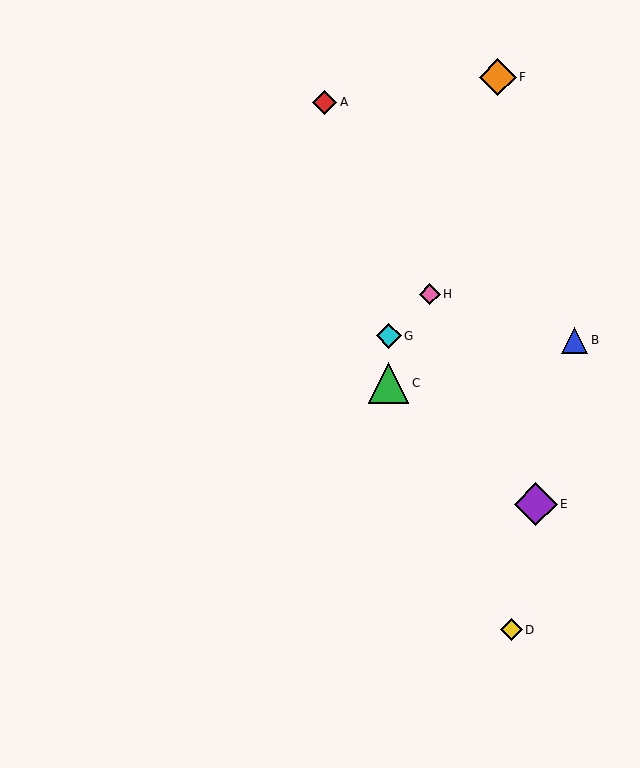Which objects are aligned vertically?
Objects C, G are aligned vertically.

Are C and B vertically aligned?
No, C is at x≈389 and B is at x≈575.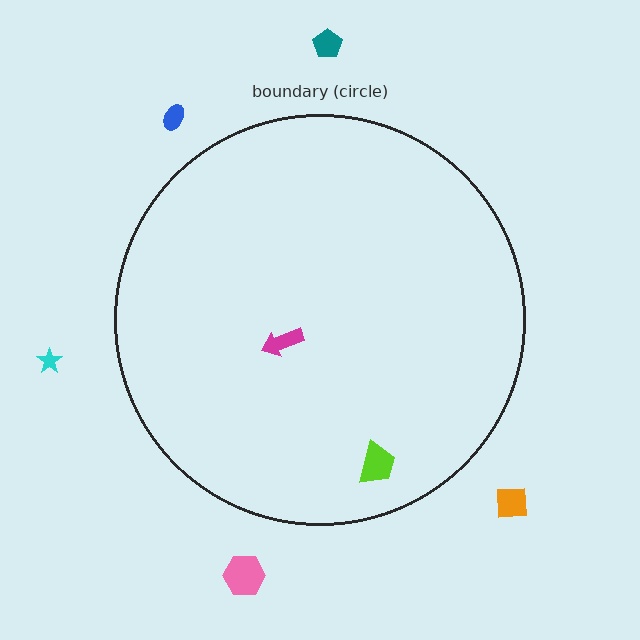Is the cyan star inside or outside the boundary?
Outside.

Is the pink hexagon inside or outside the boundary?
Outside.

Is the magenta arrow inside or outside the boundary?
Inside.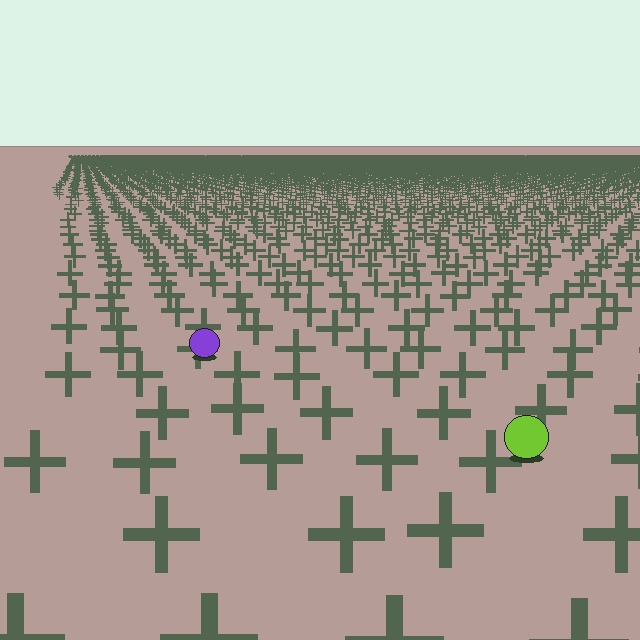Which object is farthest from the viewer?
The purple circle is farthest from the viewer. It appears smaller and the ground texture around it is denser.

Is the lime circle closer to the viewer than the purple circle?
Yes. The lime circle is closer — you can tell from the texture gradient: the ground texture is coarser near it.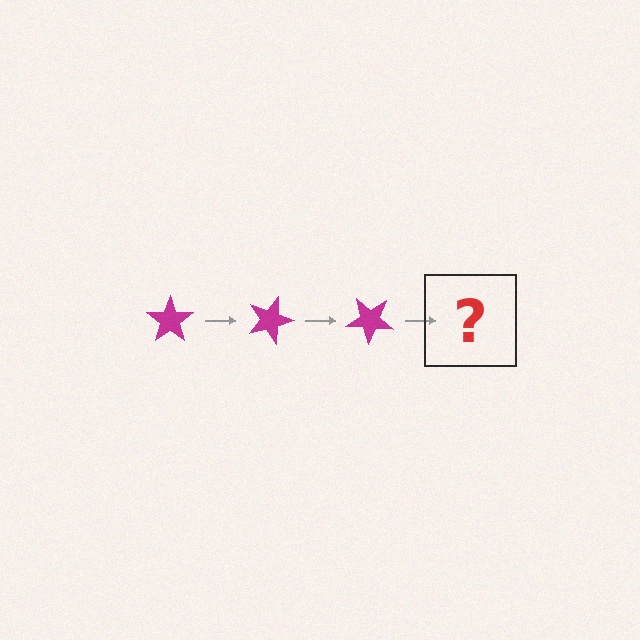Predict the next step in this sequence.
The next step is a magenta star rotated 60 degrees.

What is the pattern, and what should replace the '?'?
The pattern is that the star rotates 20 degrees each step. The '?' should be a magenta star rotated 60 degrees.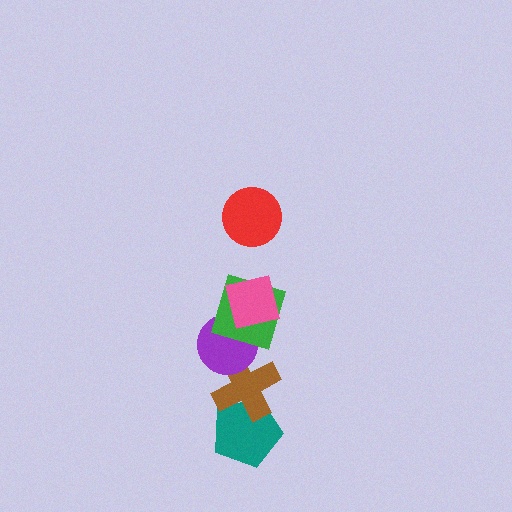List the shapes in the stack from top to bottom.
From top to bottom: the red circle, the pink square, the green square, the purple circle, the brown cross, the teal pentagon.